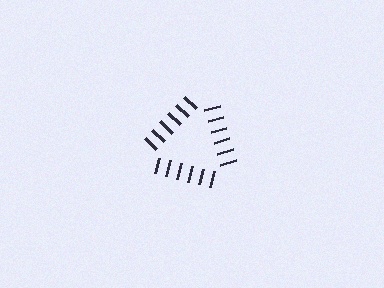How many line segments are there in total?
18 — 6 along each of the 3 edges.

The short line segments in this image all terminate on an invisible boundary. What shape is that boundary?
An illusory triangle — the line segments terminate on its edges but no continuous stroke is drawn.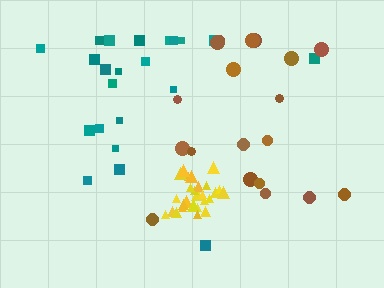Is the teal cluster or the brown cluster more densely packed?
Brown.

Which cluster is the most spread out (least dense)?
Teal.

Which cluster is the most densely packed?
Yellow.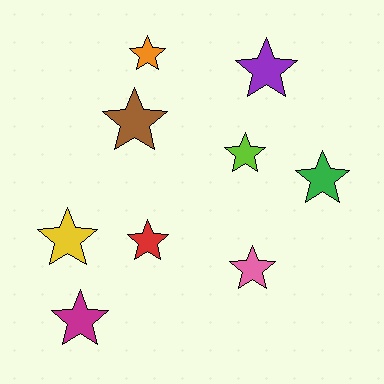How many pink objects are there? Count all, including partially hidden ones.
There is 1 pink object.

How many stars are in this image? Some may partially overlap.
There are 9 stars.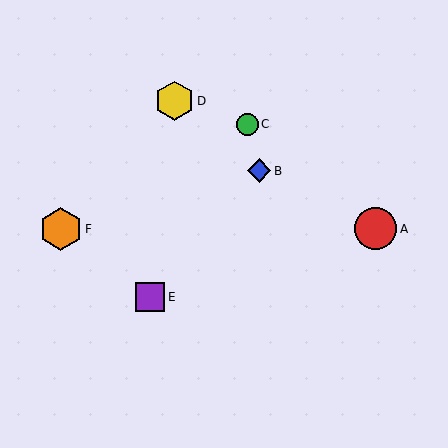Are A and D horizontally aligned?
No, A is at y≈229 and D is at y≈101.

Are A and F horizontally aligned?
Yes, both are at y≈229.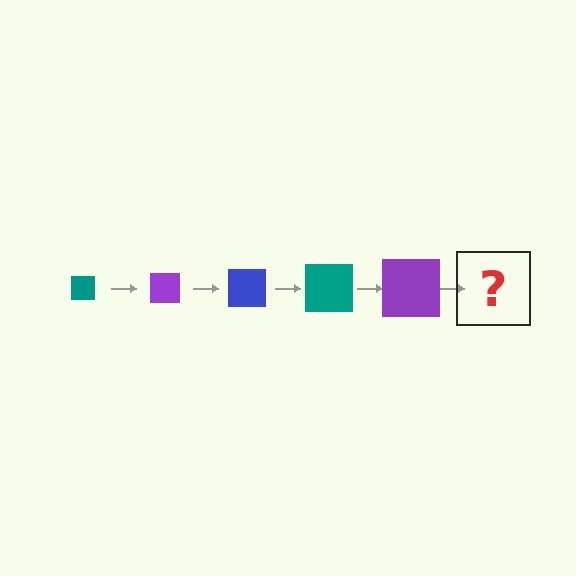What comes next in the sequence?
The next element should be a blue square, larger than the previous one.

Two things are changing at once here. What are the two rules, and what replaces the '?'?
The two rules are that the square grows larger each step and the color cycles through teal, purple, and blue. The '?' should be a blue square, larger than the previous one.